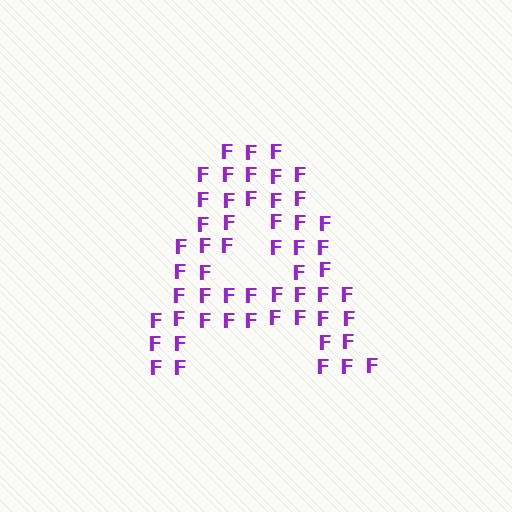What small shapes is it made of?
It is made of small letter F's.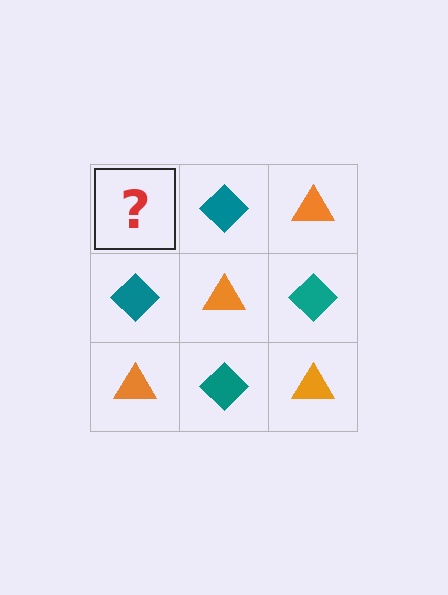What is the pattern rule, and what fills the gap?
The rule is that it alternates orange triangle and teal diamond in a checkerboard pattern. The gap should be filled with an orange triangle.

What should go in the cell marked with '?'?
The missing cell should contain an orange triangle.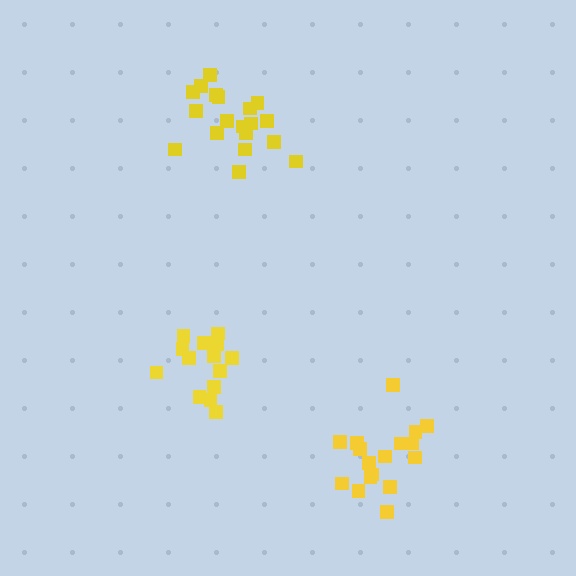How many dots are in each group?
Group 1: 17 dots, Group 2: 19 dots, Group 3: 14 dots (50 total).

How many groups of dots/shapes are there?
There are 3 groups.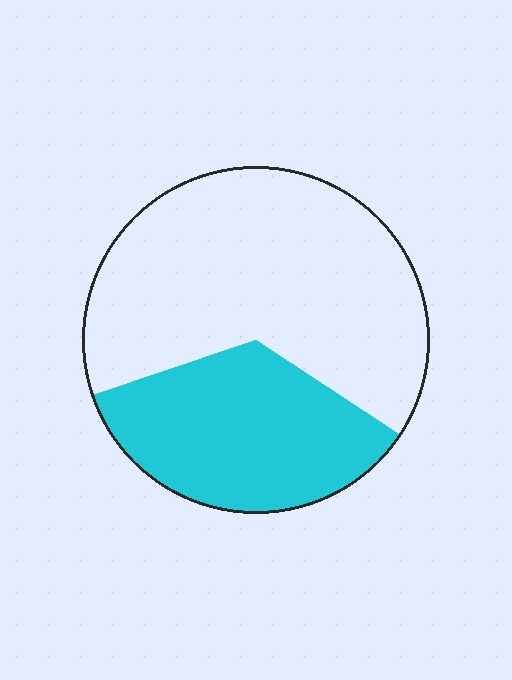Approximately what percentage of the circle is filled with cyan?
Approximately 35%.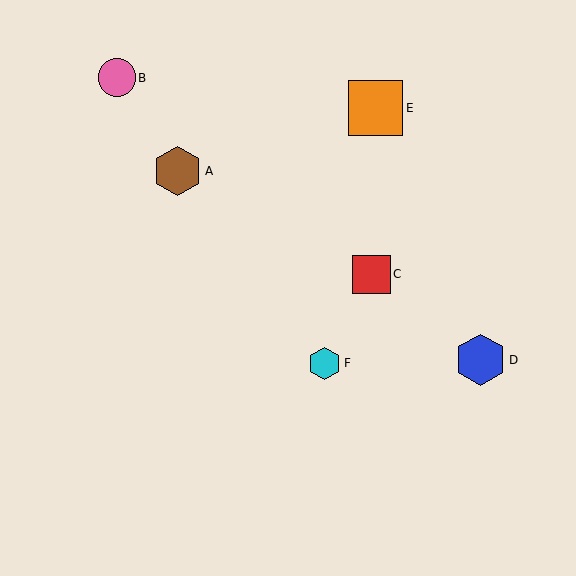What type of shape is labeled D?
Shape D is a blue hexagon.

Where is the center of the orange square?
The center of the orange square is at (375, 108).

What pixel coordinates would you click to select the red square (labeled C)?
Click at (371, 274) to select the red square C.